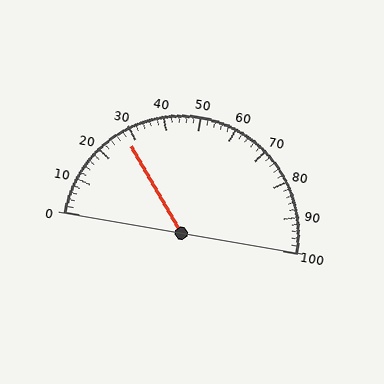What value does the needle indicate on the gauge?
The needle indicates approximately 28.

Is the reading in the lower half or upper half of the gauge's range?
The reading is in the lower half of the range (0 to 100).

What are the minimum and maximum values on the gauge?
The gauge ranges from 0 to 100.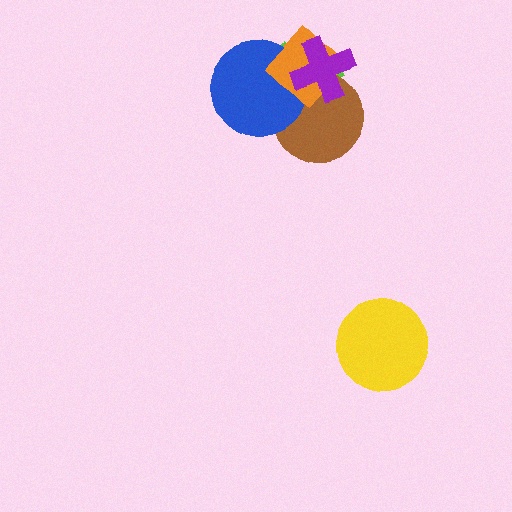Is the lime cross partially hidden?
Yes, it is partially covered by another shape.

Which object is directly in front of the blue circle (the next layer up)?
The orange diamond is directly in front of the blue circle.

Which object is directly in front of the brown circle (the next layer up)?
The blue circle is directly in front of the brown circle.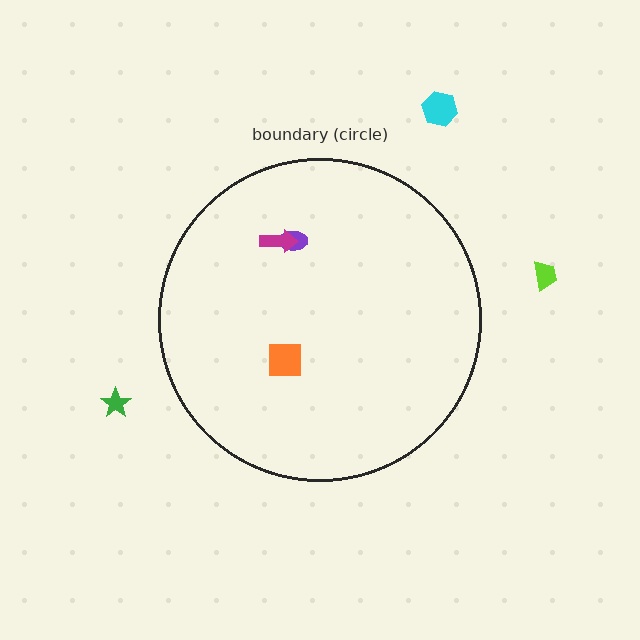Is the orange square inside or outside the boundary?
Inside.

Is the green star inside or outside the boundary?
Outside.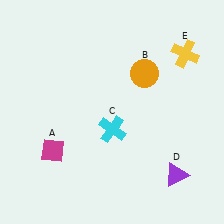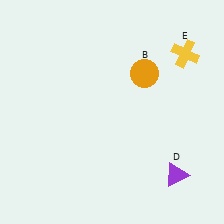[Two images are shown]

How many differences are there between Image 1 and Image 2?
There are 2 differences between the two images.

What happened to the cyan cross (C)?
The cyan cross (C) was removed in Image 2. It was in the bottom-right area of Image 1.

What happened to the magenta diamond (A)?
The magenta diamond (A) was removed in Image 2. It was in the bottom-left area of Image 1.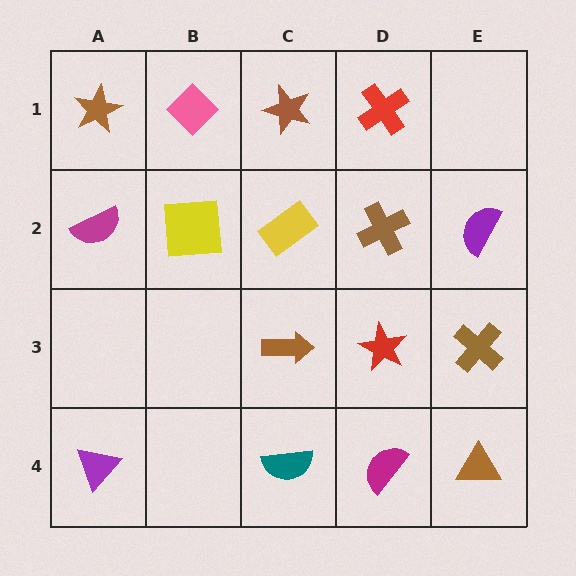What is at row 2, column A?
A magenta semicircle.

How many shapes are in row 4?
4 shapes.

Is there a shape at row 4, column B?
No, that cell is empty.